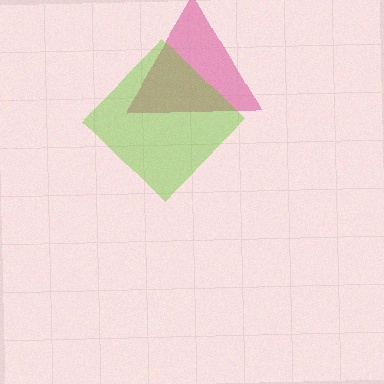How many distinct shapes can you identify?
There are 2 distinct shapes: a pink triangle, a lime diamond.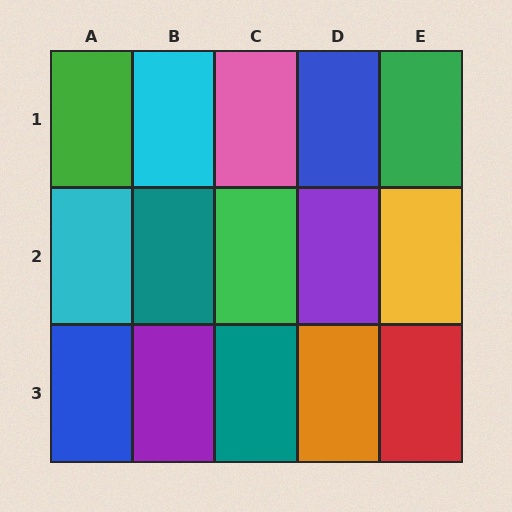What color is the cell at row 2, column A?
Cyan.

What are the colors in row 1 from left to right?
Green, cyan, pink, blue, green.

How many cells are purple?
2 cells are purple.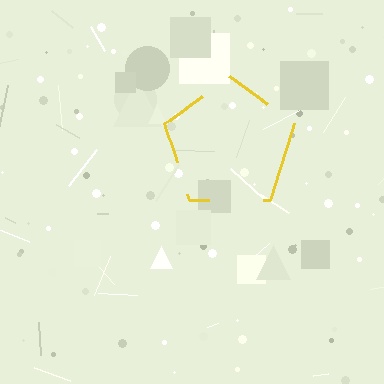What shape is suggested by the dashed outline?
The dashed outline suggests a pentagon.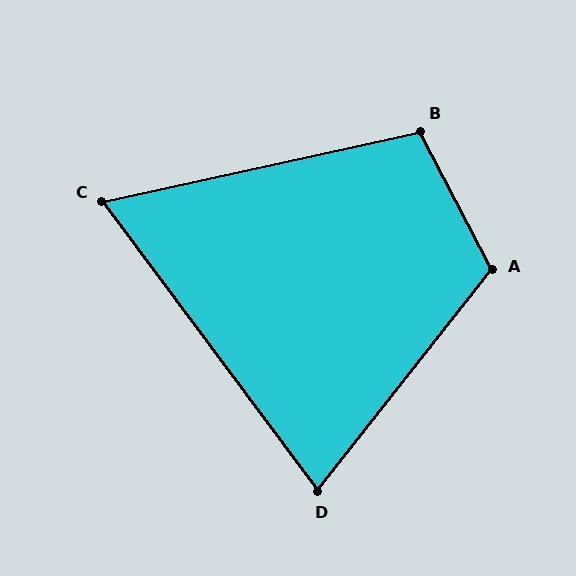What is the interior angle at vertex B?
Approximately 105 degrees (obtuse).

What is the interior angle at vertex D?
Approximately 75 degrees (acute).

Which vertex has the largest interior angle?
A, at approximately 114 degrees.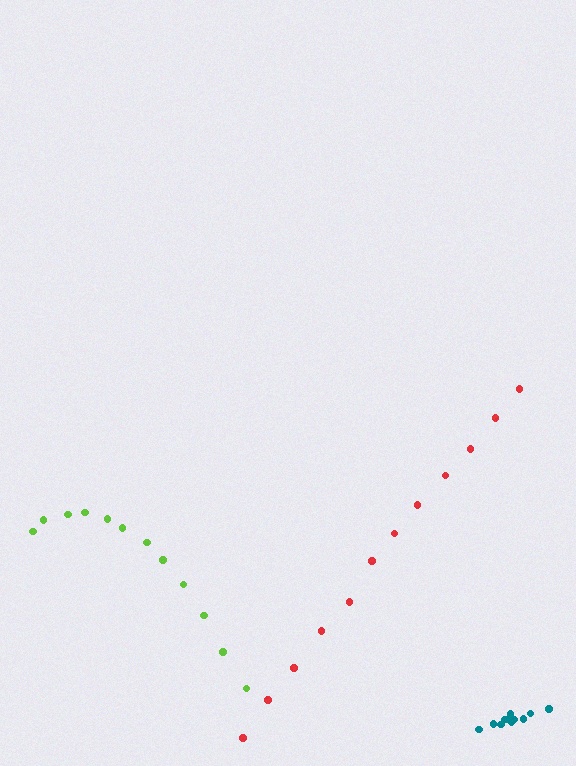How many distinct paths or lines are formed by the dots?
There are 3 distinct paths.